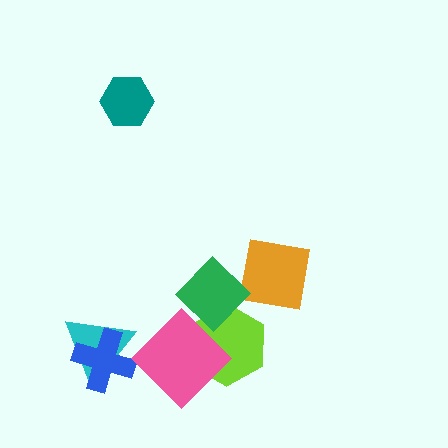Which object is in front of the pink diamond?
The green diamond is in front of the pink diamond.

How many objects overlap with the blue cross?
1 object overlaps with the blue cross.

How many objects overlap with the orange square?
0 objects overlap with the orange square.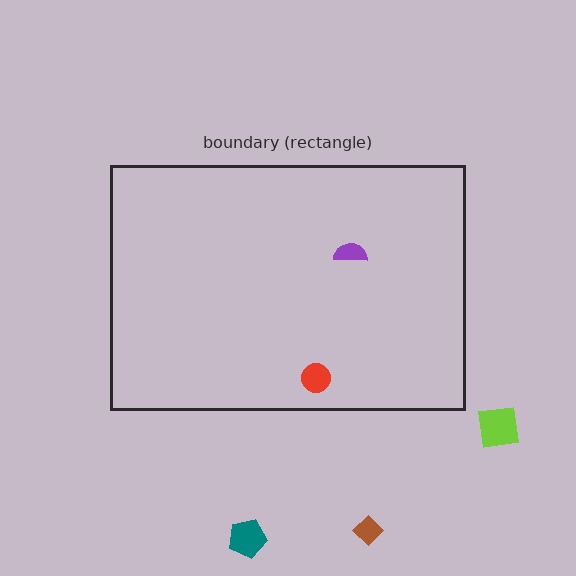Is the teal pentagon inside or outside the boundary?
Outside.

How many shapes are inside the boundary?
2 inside, 3 outside.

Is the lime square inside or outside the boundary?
Outside.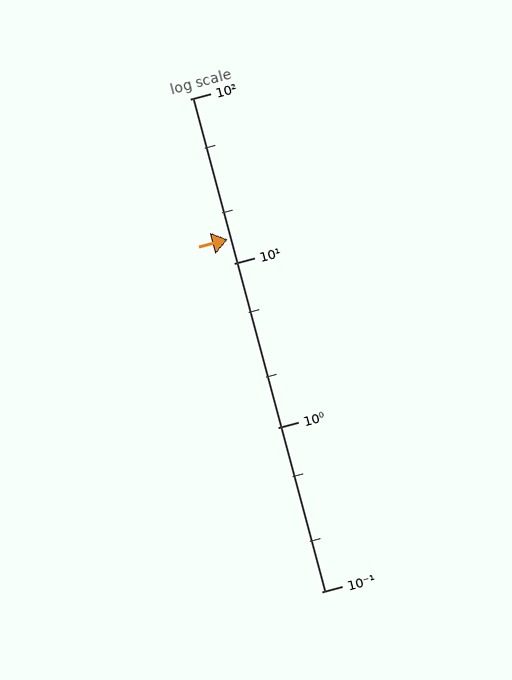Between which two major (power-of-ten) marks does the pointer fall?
The pointer is between 10 and 100.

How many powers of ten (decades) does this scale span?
The scale spans 3 decades, from 0.1 to 100.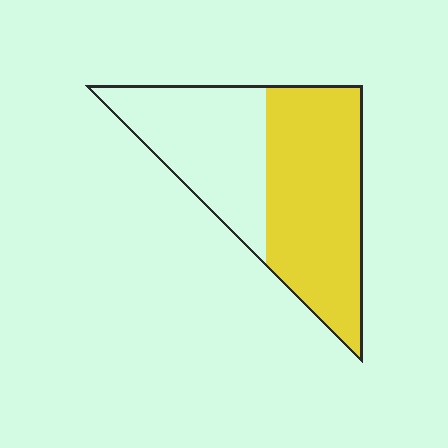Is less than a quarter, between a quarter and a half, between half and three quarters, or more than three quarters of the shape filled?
Between half and three quarters.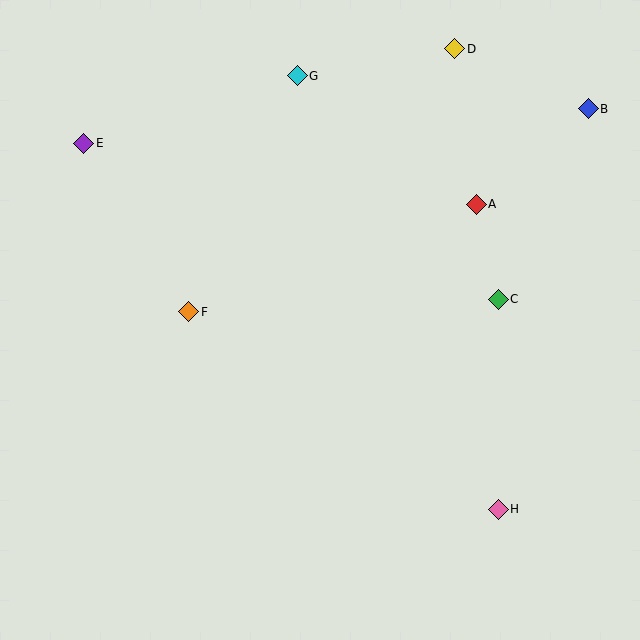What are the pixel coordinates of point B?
Point B is at (588, 109).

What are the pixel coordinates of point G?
Point G is at (297, 76).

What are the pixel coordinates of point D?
Point D is at (455, 49).